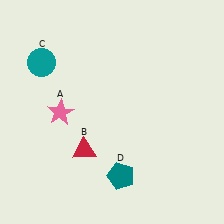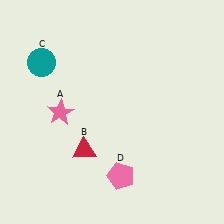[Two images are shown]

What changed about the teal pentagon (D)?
In Image 1, D is teal. In Image 2, it changed to pink.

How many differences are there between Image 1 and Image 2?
There is 1 difference between the two images.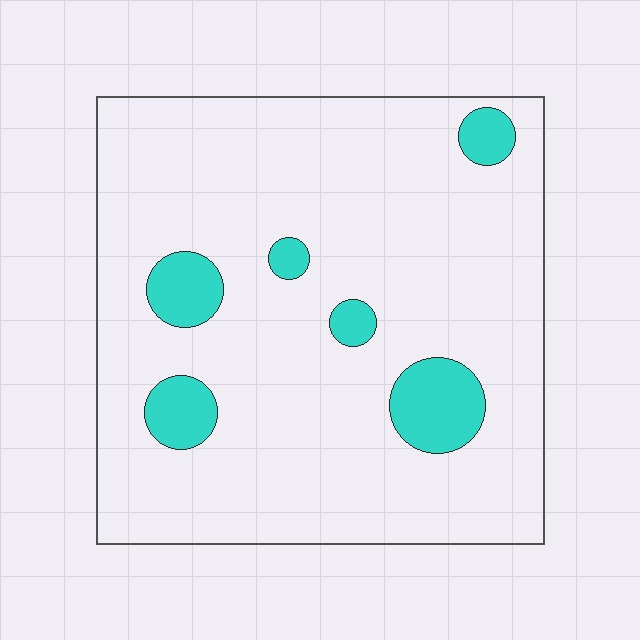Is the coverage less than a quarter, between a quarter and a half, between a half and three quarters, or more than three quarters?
Less than a quarter.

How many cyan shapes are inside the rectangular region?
6.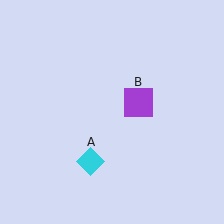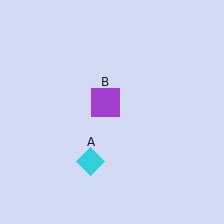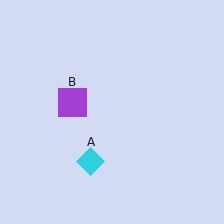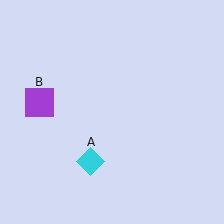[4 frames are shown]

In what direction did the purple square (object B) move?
The purple square (object B) moved left.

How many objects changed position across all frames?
1 object changed position: purple square (object B).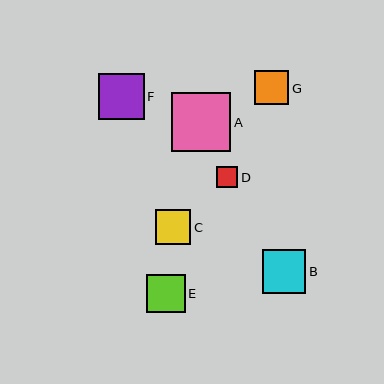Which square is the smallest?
Square D is the smallest with a size of approximately 21 pixels.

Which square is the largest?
Square A is the largest with a size of approximately 60 pixels.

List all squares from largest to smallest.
From largest to smallest: A, F, B, E, C, G, D.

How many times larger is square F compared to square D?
Square F is approximately 2.2 times the size of square D.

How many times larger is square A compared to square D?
Square A is approximately 2.8 times the size of square D.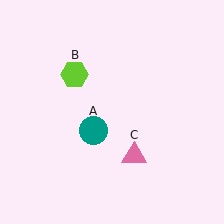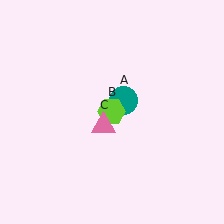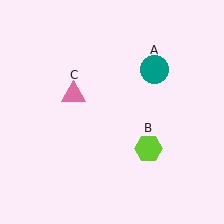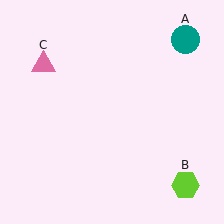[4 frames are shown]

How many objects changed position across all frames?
3 objects changed position: teal circle (object A), lime hexagon (object B), pink triangle (object C).